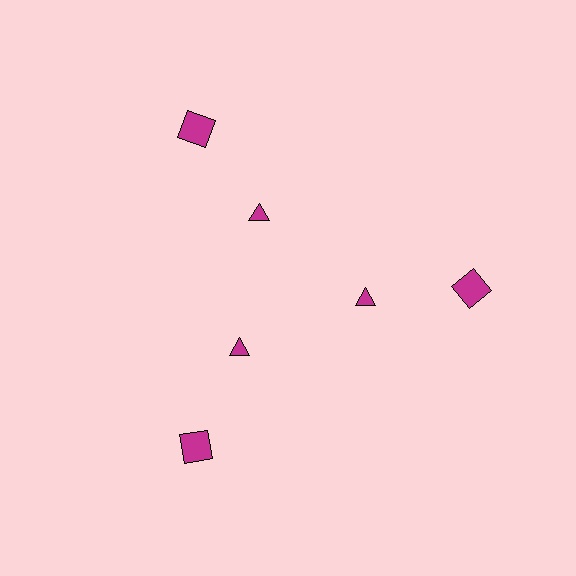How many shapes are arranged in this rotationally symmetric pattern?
There are 6 shapes, arranged in 3 groups of 2.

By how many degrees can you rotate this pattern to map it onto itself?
The pattern maps onto itself every 120 degrees of rotation.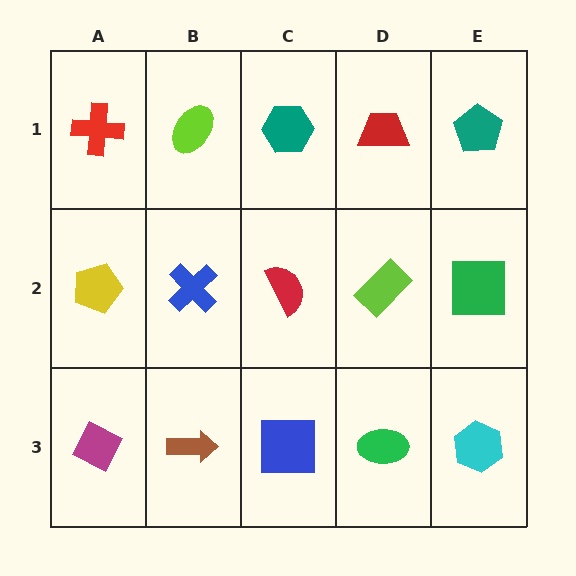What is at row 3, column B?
A brown arrow.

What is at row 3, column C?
A blue square.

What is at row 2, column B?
A blue cross.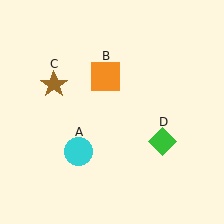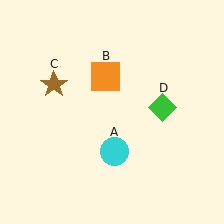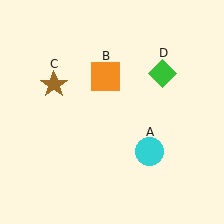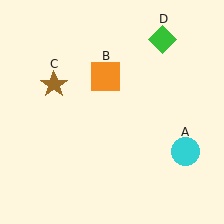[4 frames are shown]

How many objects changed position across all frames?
2 objects changed position: cyan circle (object A), green diamond (object D).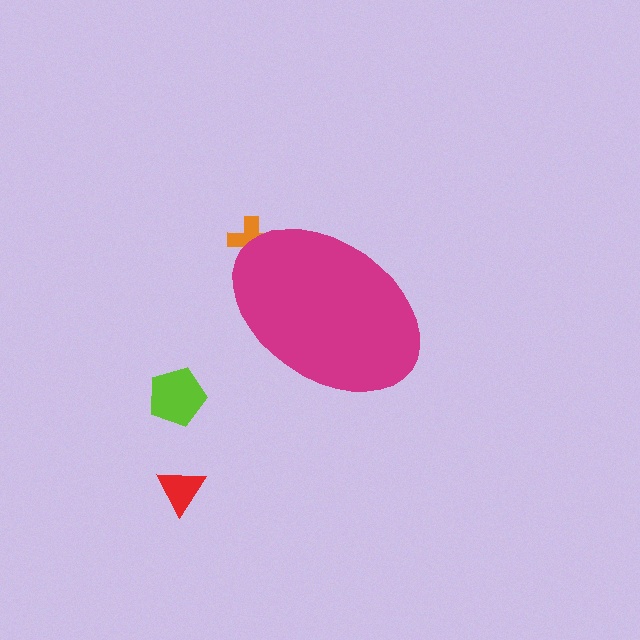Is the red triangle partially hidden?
No, the red triangle is fully visible.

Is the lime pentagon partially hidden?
No, the lime pentagon is fully visible.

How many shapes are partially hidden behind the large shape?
1 shape is partially hidden.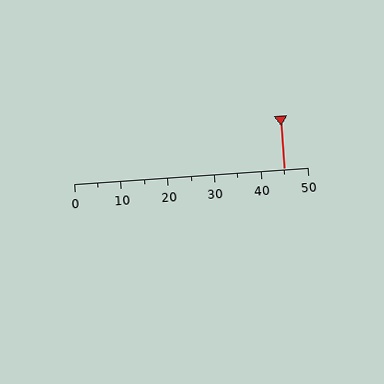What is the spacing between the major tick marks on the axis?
The major ticks are spaced 10 apart.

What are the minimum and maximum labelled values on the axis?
The axis runs from 0 to 50.